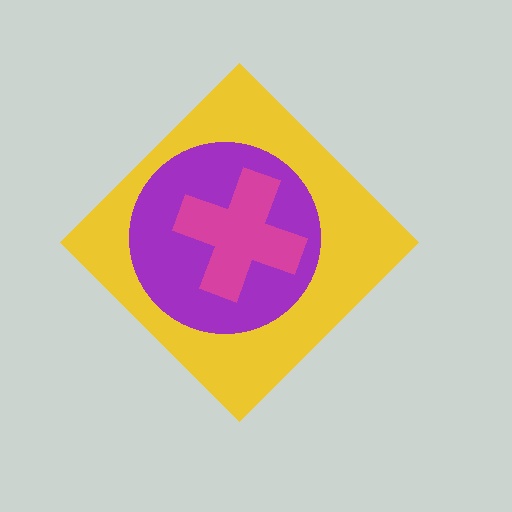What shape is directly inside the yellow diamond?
The purple circle.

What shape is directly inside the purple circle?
The magenta cross.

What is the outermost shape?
The yellow diamond.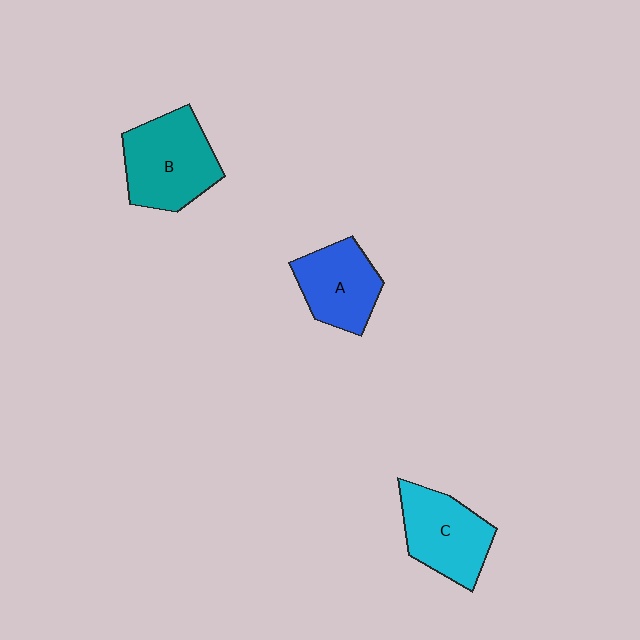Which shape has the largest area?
Shape B (teal).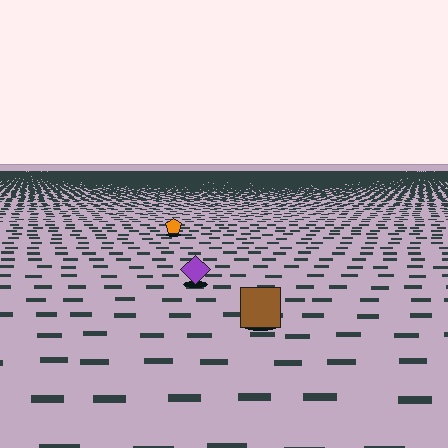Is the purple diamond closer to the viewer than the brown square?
No. The brown square is closer — you can tell from the texture gradient: the ground texture is coarser near it.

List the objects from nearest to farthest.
From nearest to farthest: the brown square, the purple diamond, the orange pentagon.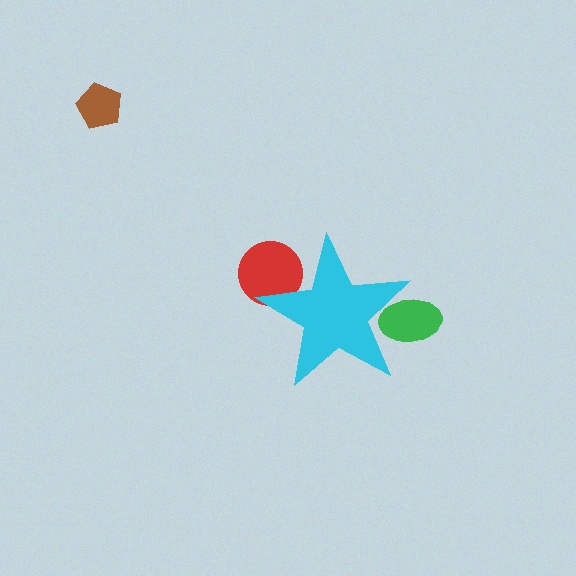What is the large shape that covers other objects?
A cyan star.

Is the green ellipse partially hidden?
Yes, the green ellipse is partially hidden behind the cyan star.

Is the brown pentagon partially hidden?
No, the brown pentagon is fully visible.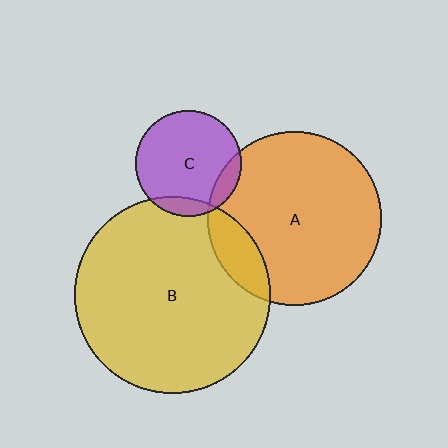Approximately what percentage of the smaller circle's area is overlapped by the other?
Approximately 15%.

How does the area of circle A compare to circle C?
Approximately 2.7 times.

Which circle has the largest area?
Circle B (yellow).